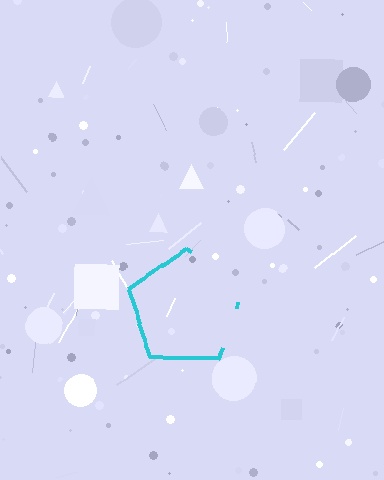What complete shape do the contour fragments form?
The contour fragments form a pentagon.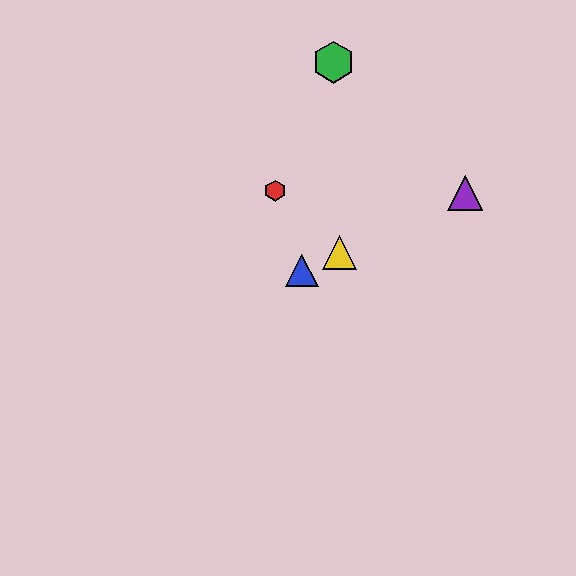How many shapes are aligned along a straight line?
3 shapes (the blue triangle, the yellow triangle, the purple triangle) are aligned along a straight line.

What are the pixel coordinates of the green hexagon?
The green hexagon is at (333, 62).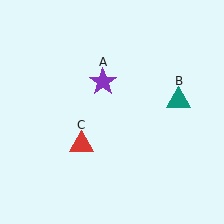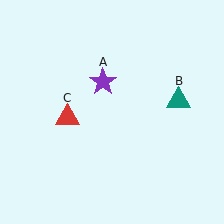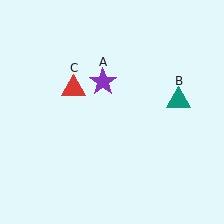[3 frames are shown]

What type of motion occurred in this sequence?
The red triangle (object C) rotated clockwise around the center of the scene.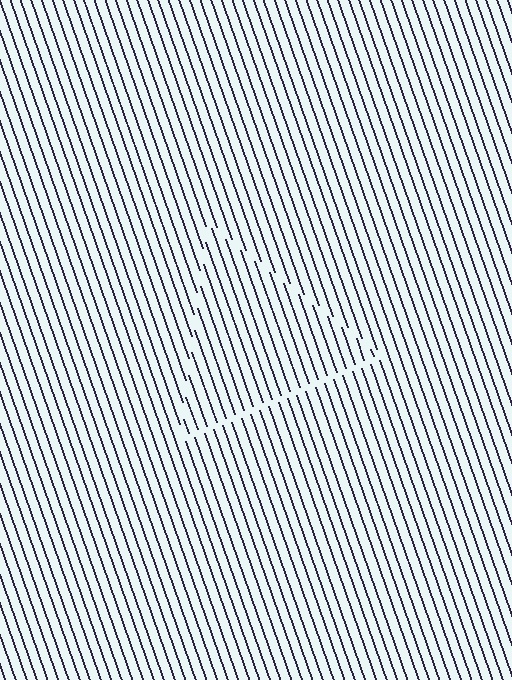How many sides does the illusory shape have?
3 sides — the line-ends trace a triangle.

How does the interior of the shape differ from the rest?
The interior of the shape contains the same grating, shifted by half a period — the contour is defined by the phase discontinuity where line-ends from the inner and outer gratings abut.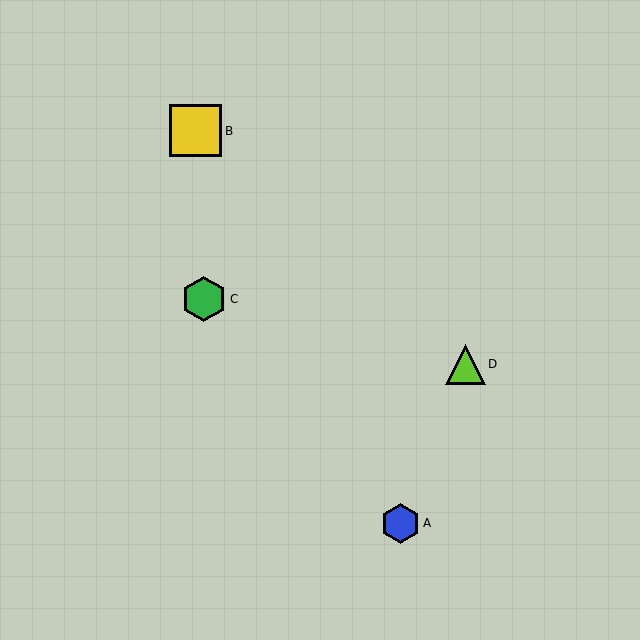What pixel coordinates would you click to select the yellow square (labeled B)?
Click at (196, 131) to select the yellow square B.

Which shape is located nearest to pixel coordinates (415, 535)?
The blue hexagon (labeled A) at (401, 523) is nearest to that location.